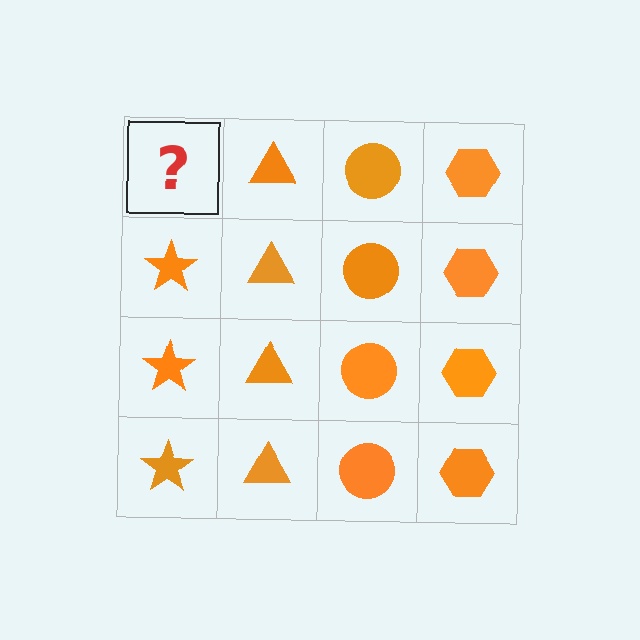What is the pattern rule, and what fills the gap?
The rule is that each column has a consistent shape. The gap should be filled with an orange star.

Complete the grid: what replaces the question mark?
The question mark should be replaced with an orange star.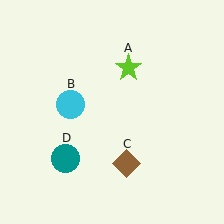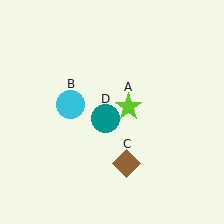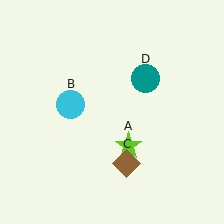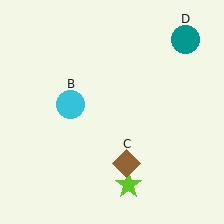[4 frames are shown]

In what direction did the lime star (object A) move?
The lime star (object A) moved down.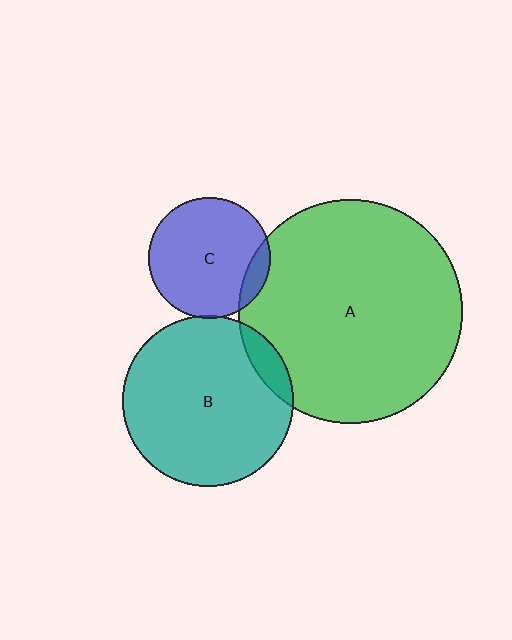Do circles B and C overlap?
Yes.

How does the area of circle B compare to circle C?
Approximately 2.0 times.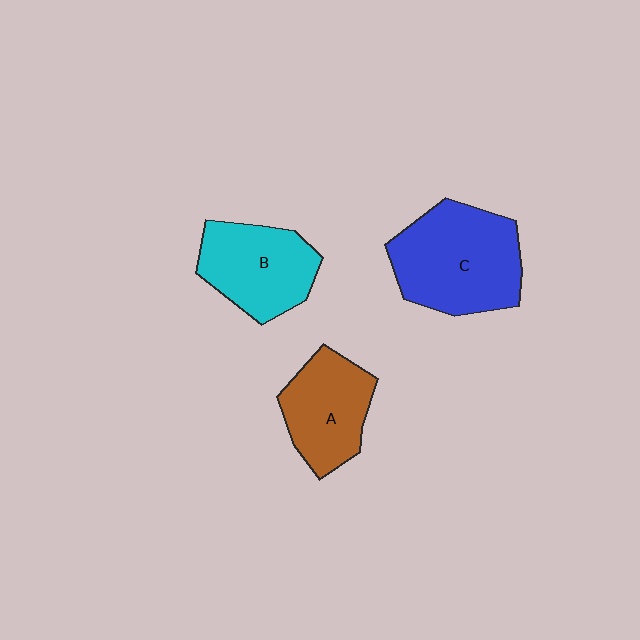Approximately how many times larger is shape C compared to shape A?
Approximately 1.4 times.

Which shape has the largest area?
Shape C (blue).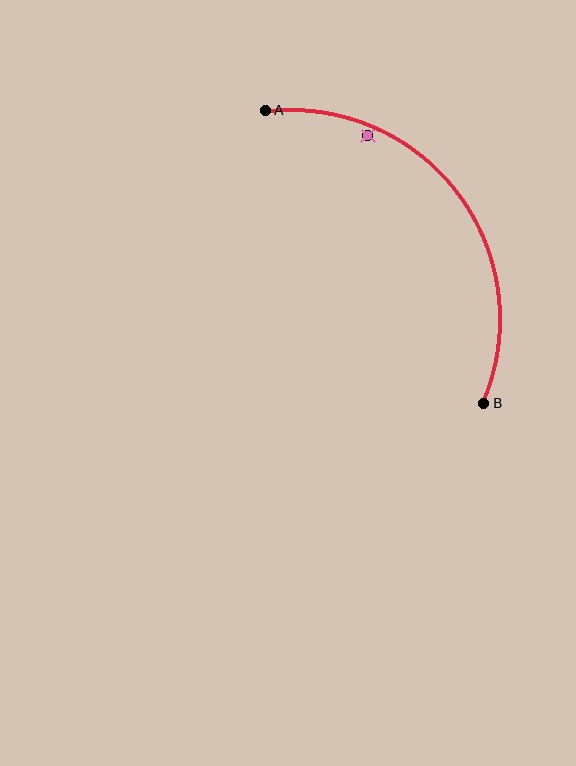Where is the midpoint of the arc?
The arc midpoint is the point on the curve farthest from the straight line joining A and B. It sits above and to the right of that line.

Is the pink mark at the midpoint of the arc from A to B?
No — the pink mark does not lie on the arc at all. It sits slightly inside the curve.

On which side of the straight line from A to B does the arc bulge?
The arc bulges above and to the right of the straight line connecting A and B.